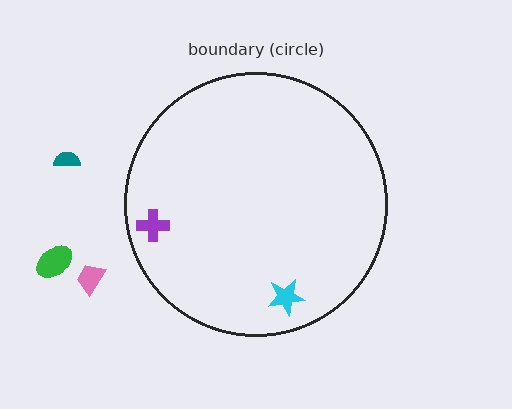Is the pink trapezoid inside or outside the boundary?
Outside.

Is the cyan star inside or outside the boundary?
Inside.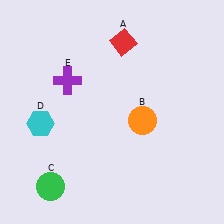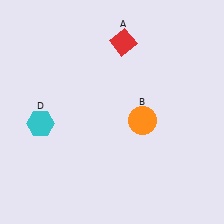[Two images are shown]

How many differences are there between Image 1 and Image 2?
There are 2 differences between the two images.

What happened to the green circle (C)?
The green circle (C) was removed in Image 2. It was in the bottom-left area of Image 1.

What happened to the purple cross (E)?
The purple cross (E) was removed in Image 2. It was in the top-left area of Image 1.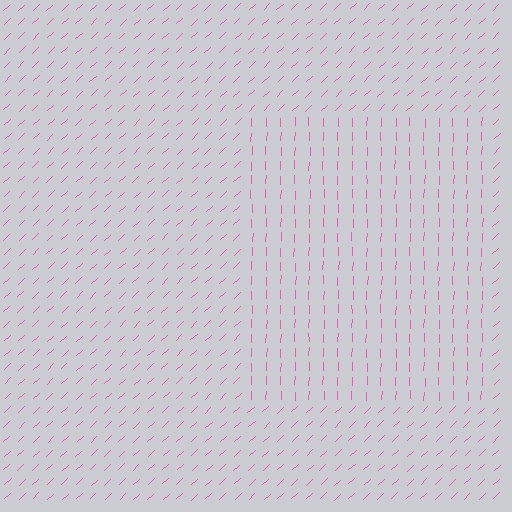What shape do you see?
I see a rectangle.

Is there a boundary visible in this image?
Yes, there is a texture boundary formed by a change in line orientation.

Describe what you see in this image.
The image is filled with small pink line segments. A rectangle region in the image has lines oriented differently from the surrounding lines, creating a visible texture boundary.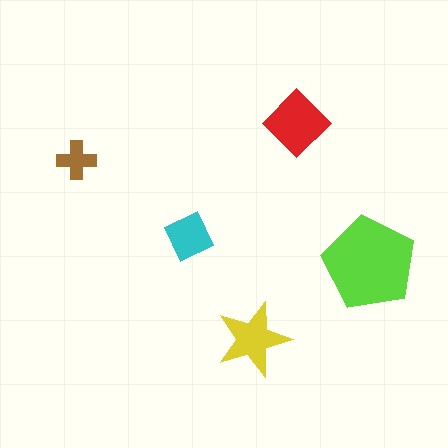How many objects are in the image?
There are 5 objects in the image.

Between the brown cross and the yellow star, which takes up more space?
The yellow star.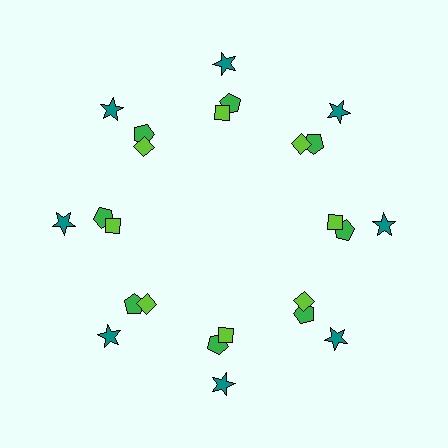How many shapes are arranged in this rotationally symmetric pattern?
There are 24 shapes, arranged in 8 groups of 3.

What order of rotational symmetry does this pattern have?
This pattern has 8-fold rotational symmetry.